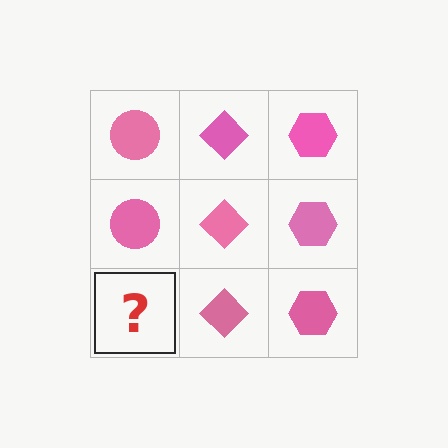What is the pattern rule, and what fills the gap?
The rule is that each column has a consistent shape. The gap should be filled with a pink circle.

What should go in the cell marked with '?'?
The missing cell should contain a pink circle.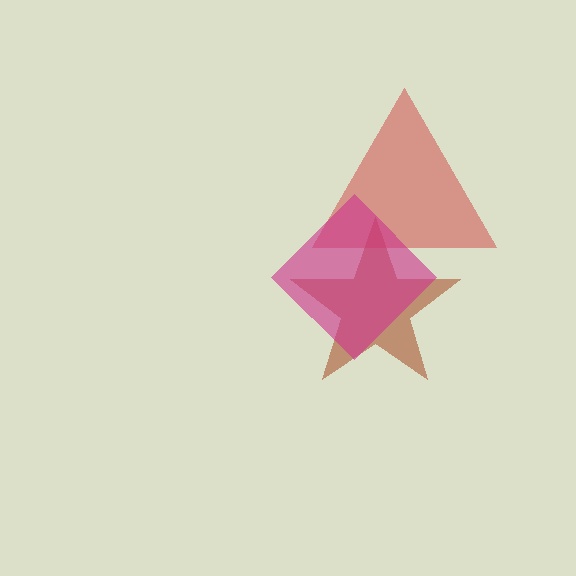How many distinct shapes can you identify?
There are 3 distinct shapes: a brown star, a red triangle, a magenta diamond.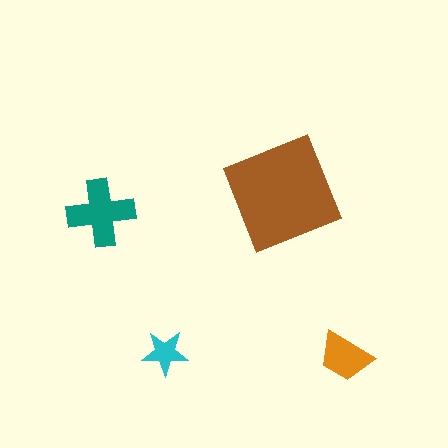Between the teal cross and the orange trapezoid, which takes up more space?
The teal cross.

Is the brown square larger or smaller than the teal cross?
Larger.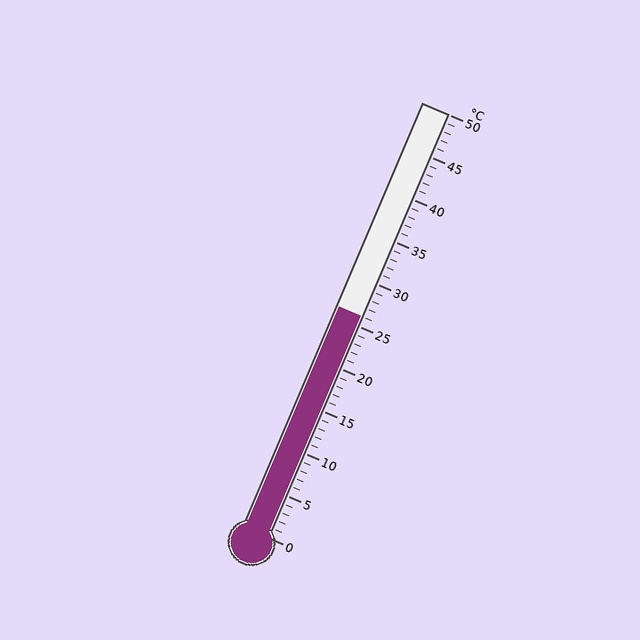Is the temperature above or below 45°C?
The temperature is below 45°C.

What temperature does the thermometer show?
The thermometer shows approximately 26°C.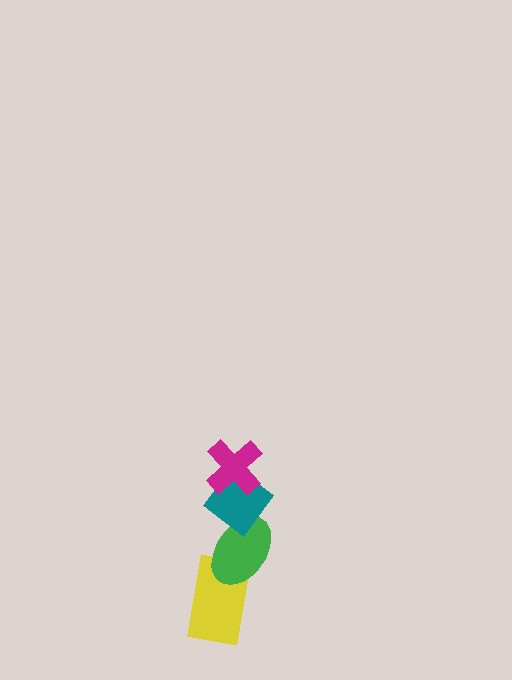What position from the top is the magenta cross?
The magenta cross is 1st from the top.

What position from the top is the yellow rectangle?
The yellow rectangle is 4th from the top.